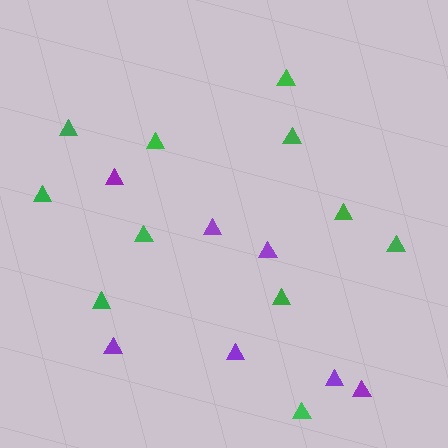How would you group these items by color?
There are 2 groups: one group of green triangles (11) and one group of purple triangles (7).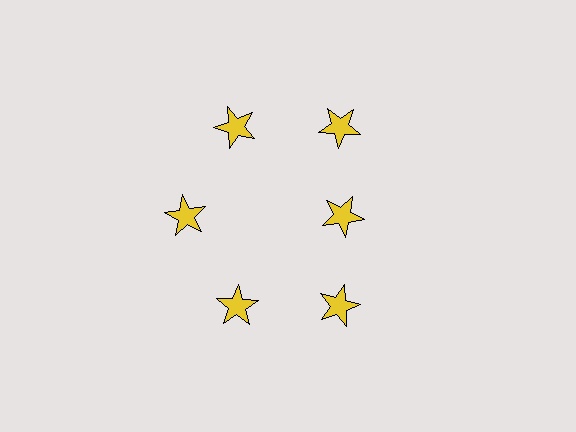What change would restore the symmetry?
The symmetry would be restored by moving it outward, back onto the ring so that all 6 stars sit at equal angles and equal distance from the center.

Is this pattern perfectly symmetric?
No. The 6 yellow stars are arranged in a ring, but one element near the 3 o'clock position is pulled inward toward the center, breaking the 6-fold rotational symmetry.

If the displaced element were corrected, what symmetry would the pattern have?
It would have 6-fold rotational symmetry — the pattern would map onto itself every 60 degrees.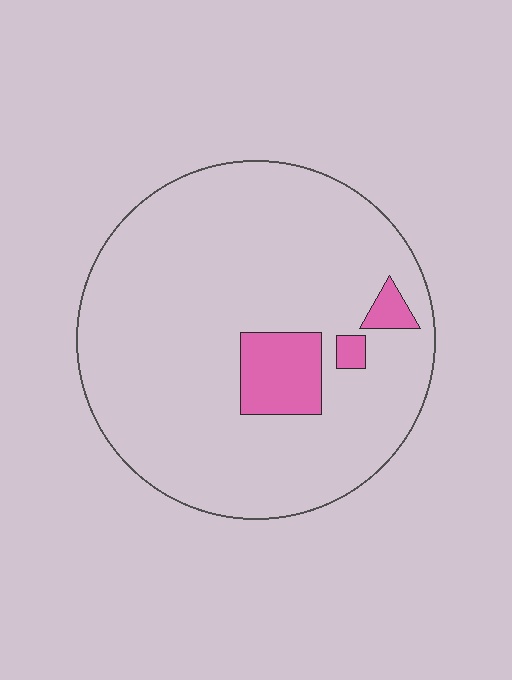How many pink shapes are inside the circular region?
3.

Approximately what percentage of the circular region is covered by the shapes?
Approximately 10%.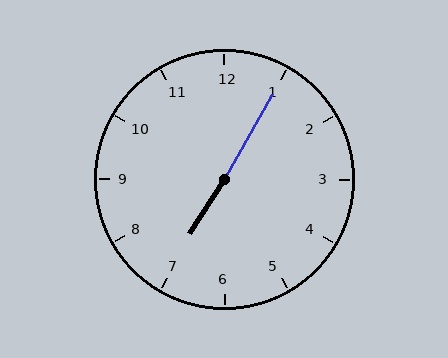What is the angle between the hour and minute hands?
Approximately 178 degrees.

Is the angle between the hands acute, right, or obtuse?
It is obtuse.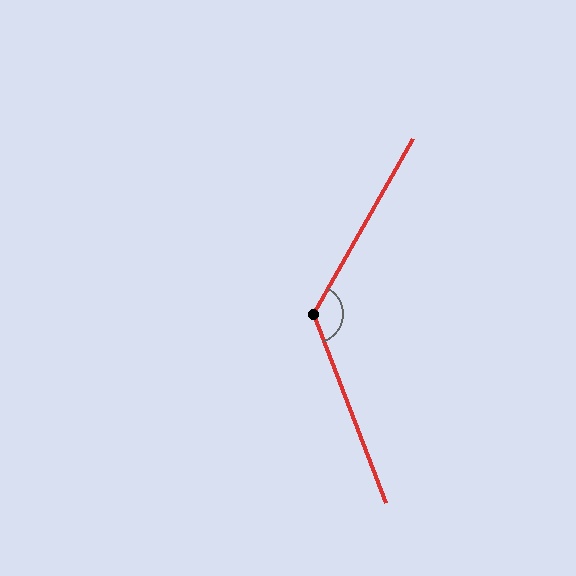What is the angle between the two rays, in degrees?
Approximately 130 degrees.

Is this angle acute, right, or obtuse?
It is obtuse.